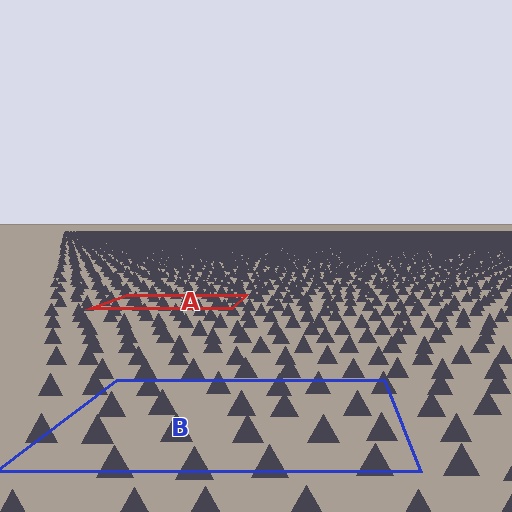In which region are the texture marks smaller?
The texture marks are smaller in region A, because it is farther away.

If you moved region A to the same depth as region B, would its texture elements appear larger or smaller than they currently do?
They would appear larger. At a closer depth, the same texture elements are projected at a bigger on-screen size.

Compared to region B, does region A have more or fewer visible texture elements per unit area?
Region A has more texture elements per unit area — they are packed more densely because it is farther away.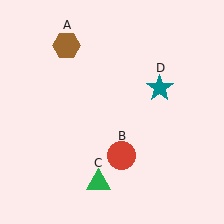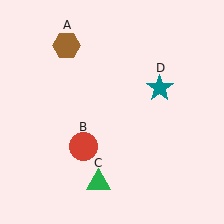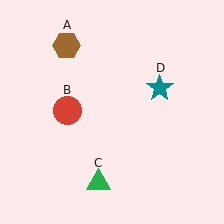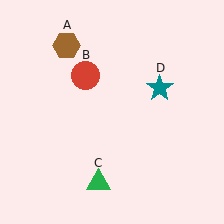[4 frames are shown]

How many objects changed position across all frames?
1 object changed position: red circle (object B).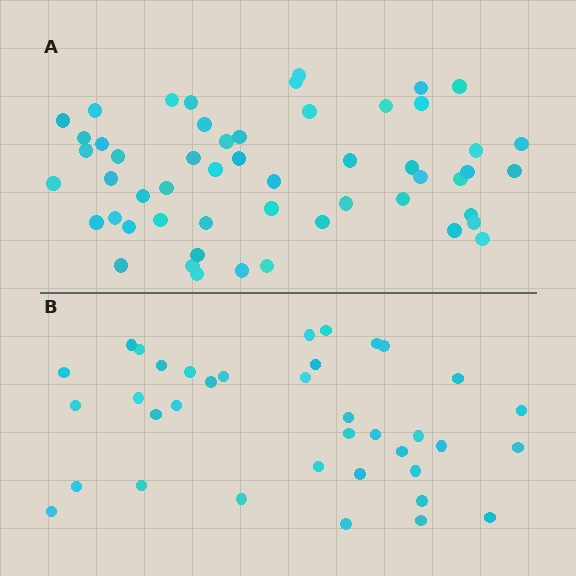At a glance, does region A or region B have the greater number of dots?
Region A (the top region) has more dots.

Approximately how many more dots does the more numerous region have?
Region A has approximately 15 more dots than region B.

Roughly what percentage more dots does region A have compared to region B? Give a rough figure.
About 45% more.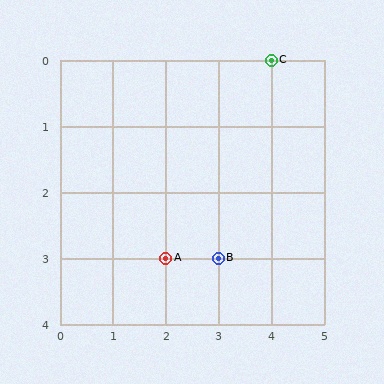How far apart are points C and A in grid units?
Points C and A are 2 columns and 3 rows apart (about 3.6 grid units diagonally).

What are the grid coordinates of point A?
Point A is at grid coordinates (2, 3).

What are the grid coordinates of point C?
Point C is at grid coordinates (4, 0).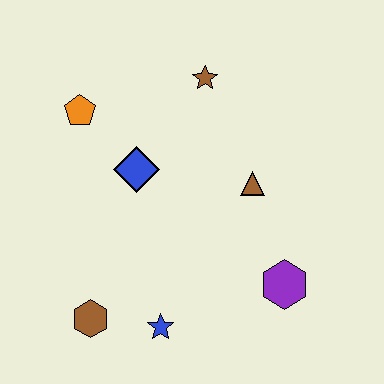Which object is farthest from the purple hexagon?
The orange pentagon is farthest from the purple hexagon.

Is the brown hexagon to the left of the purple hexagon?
Yes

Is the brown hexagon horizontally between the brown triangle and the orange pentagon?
Yes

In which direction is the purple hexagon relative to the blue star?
The purple hexagon is to the right of the blue star.